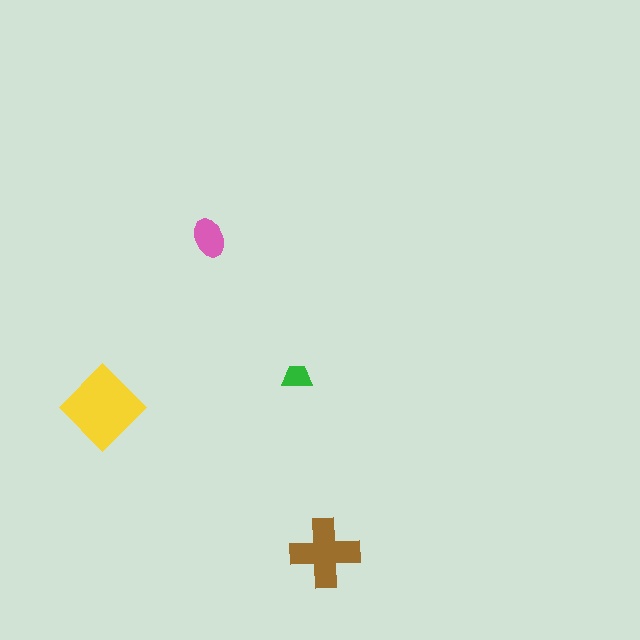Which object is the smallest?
The green trapezoid.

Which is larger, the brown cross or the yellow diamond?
The yellow diamond.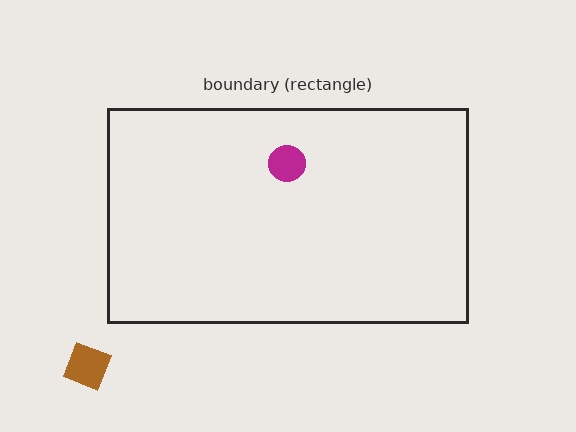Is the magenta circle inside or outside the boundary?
Inside.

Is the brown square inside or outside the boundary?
Outside.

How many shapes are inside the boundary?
1 inside, 1 outside.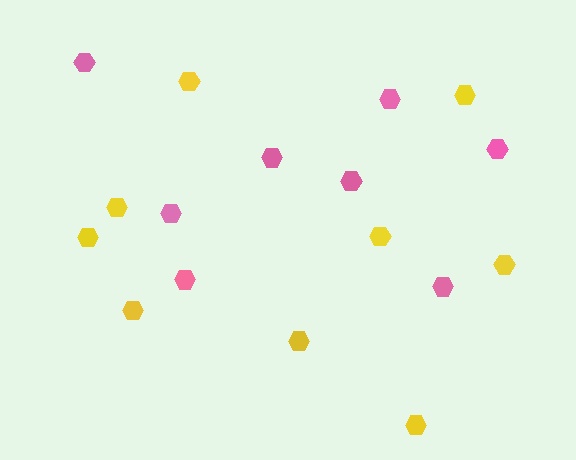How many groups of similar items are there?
There are 2 groups: one group of pink hexagons (8) and one group of yellow hexagons (9).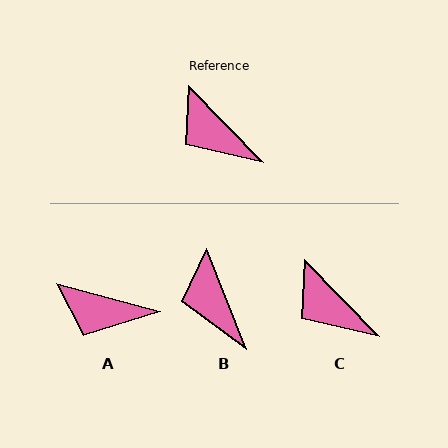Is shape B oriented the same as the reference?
No, it is off by about 23 degrees.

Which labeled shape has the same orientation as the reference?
C.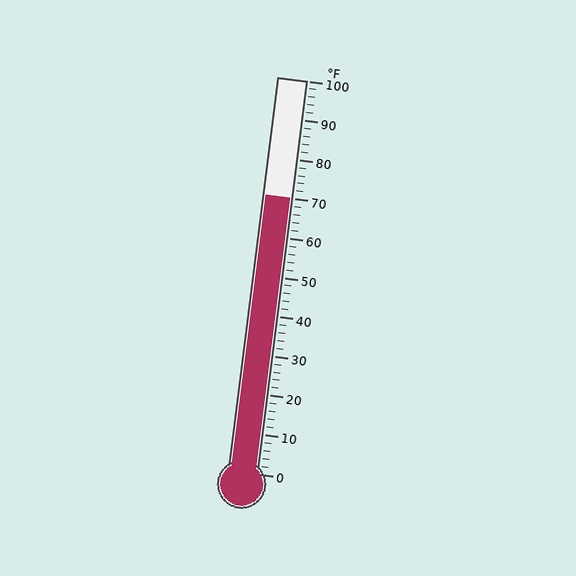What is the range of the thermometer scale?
The thermometer scale ranges from 0°F to 100°F.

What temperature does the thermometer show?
The thermometer shows approximately 70°F.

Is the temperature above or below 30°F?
The temperature is above 30°F.